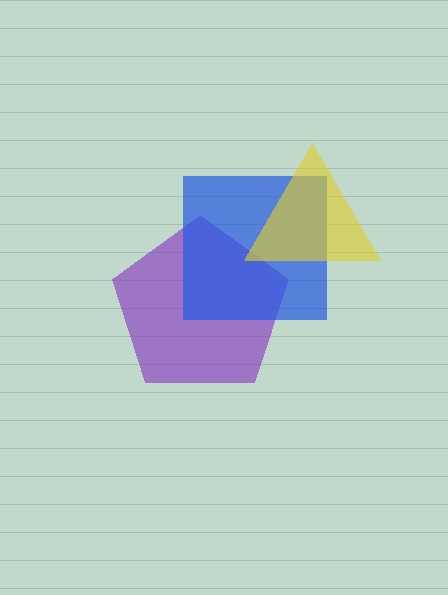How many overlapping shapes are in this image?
There are 3 overlapping shapes in the image.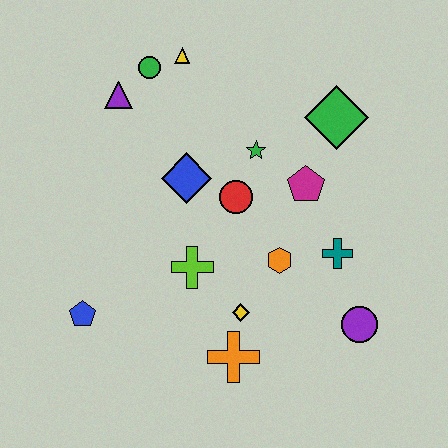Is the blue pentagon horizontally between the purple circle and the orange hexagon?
No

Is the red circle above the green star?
No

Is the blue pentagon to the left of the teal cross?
Yes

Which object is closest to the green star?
The red circle is closest to the green star.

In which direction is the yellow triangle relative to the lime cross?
The yellow triangle is above the lime cross.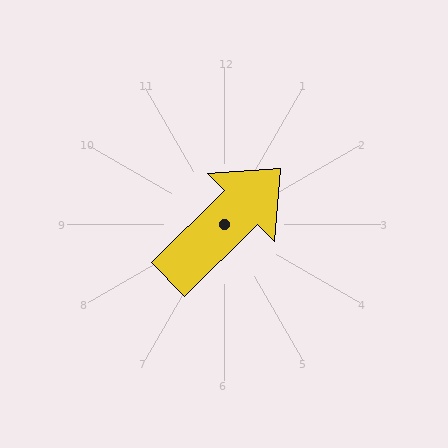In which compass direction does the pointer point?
Northeast.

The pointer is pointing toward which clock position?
Roughly 2 o'clock.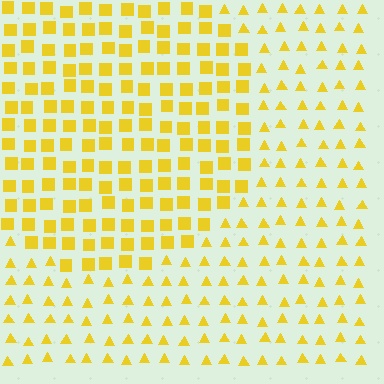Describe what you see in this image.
The image is filled with small yellow elements arranged in a uniform grid. A circle-shaped region contains squares, while the surrounding area contains triangles. The boundary is defined purely by the change in element shape.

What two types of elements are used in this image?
The image uses squares inside the circle region and triangles outside it.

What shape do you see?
I see a circle.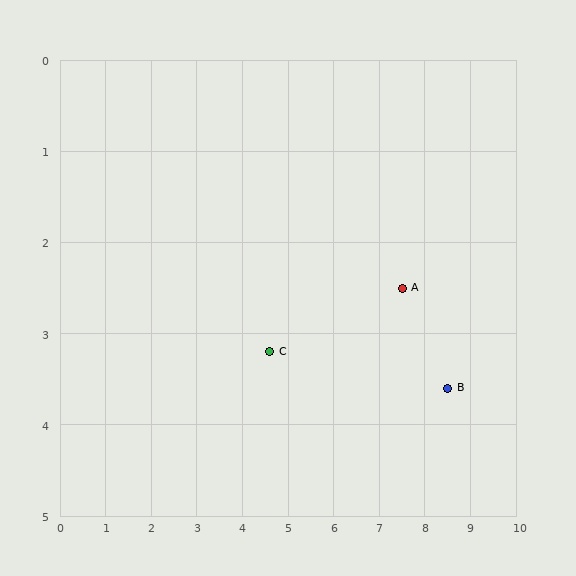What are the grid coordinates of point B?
Point B is at approximately (8.5, 3.6).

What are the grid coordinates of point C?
Point C is at approximately (4.6, 3.2).